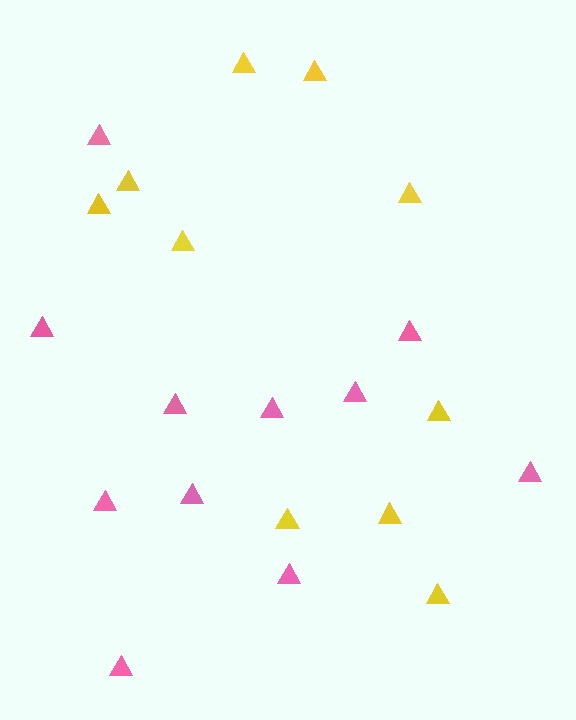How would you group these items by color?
There are 2 groups: one group of pink triangles (11) and one group of yellow triangles (10).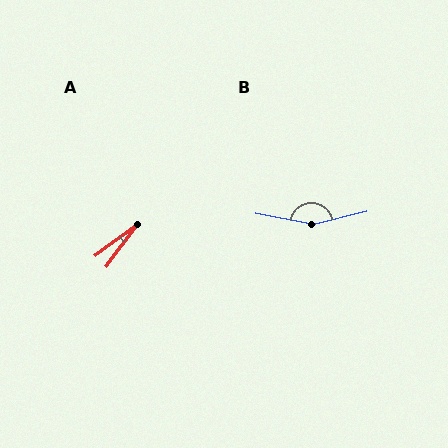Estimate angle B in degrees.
Approximately 156 degrees.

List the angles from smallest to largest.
A (17°), B (156°).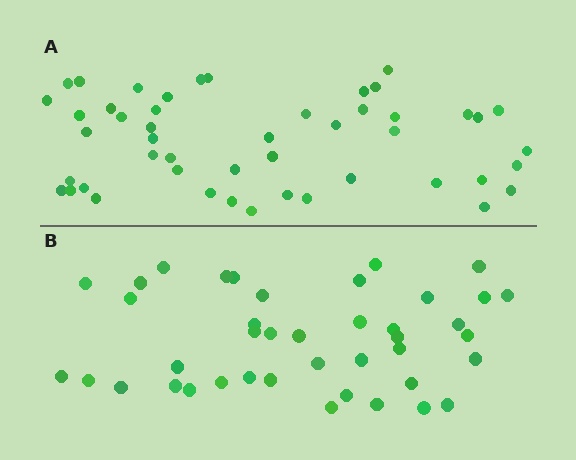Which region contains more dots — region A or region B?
Region A (the top region) has more dots.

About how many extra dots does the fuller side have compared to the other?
Region A has roughly 8 or so more dots than region B.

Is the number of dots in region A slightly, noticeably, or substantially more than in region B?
Region A has only slightly more — the two regions are fairly close. The ratio is roughly 1.2 to 1.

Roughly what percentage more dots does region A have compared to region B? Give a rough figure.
About 15% more.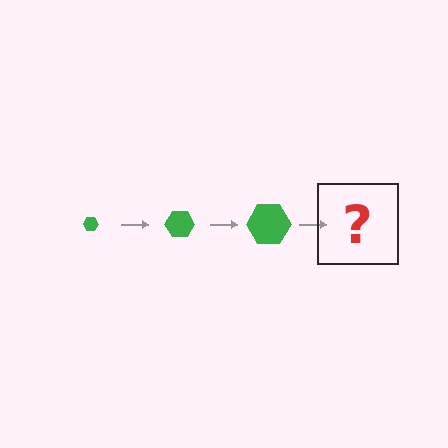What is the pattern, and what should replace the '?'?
The pattern is that the hexagon gets progressively larger each step. The '?' should be a green hexagon, larger than the previous one.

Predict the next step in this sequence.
The next step is a green hexagon, larger than the previous one.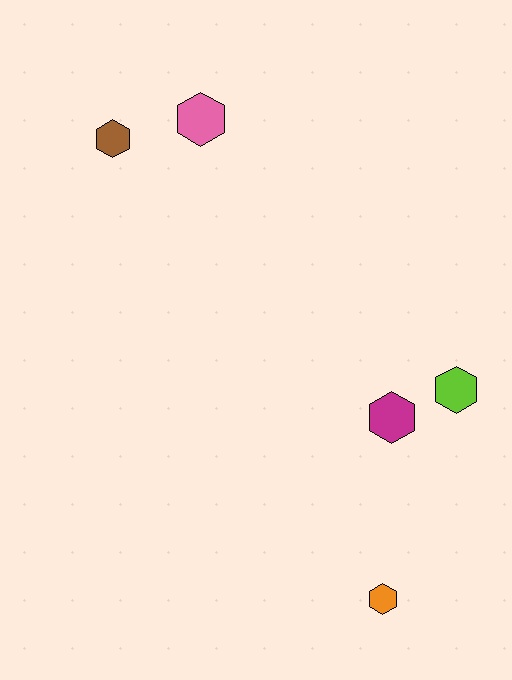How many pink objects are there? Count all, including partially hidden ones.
There is 1 pink object.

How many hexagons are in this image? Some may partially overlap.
There are 5 hexagons.